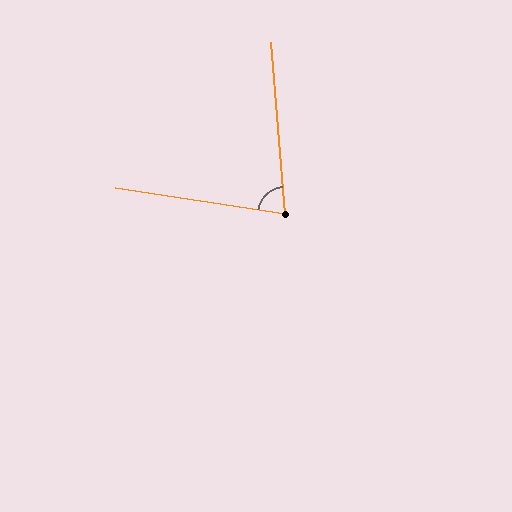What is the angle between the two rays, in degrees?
Approximately 77 degrees.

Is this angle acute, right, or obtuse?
It is acute.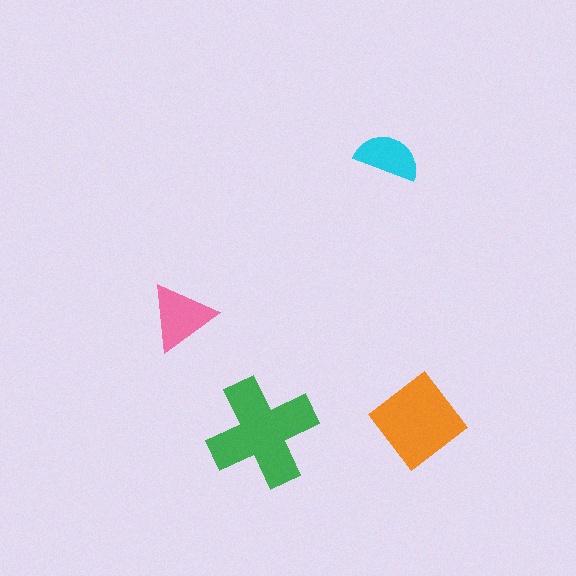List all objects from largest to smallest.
The green cross, the orange diamond, the pink triangle, the cyan semicircle.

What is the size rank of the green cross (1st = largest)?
1st.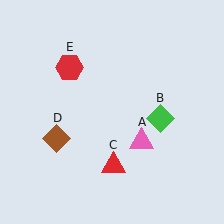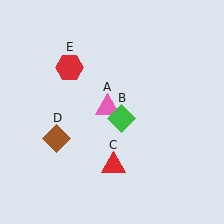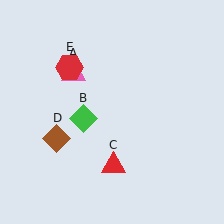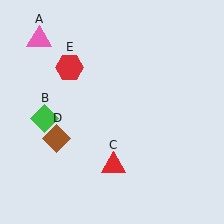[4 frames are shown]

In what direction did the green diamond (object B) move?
The green diamond (object B) moved left.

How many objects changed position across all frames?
2 objects changed position: pink triangle (object A), green diamond (object B).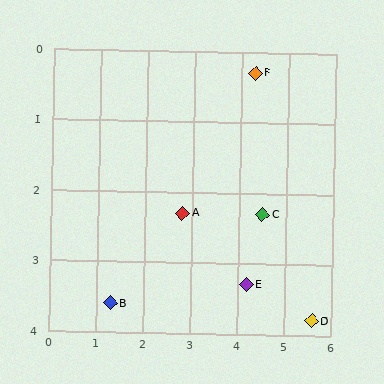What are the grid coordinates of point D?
Point D is at approximately (5.6, 3.8).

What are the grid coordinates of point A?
Point A is at approximately (2.8, 2.3).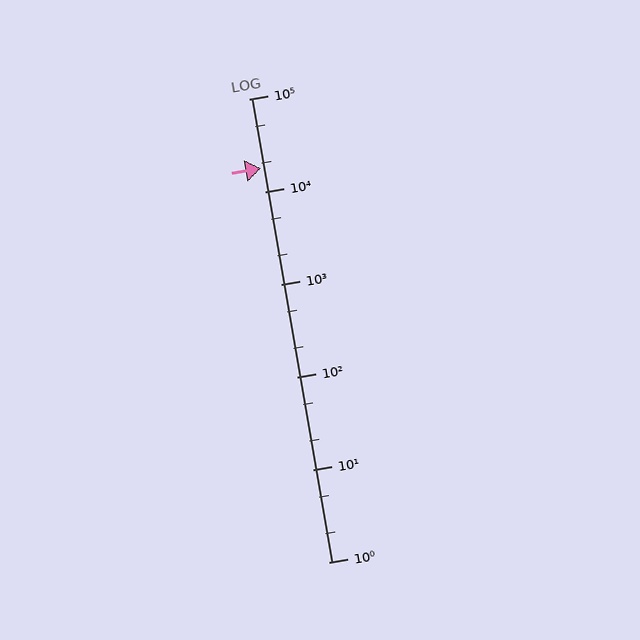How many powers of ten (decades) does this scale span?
The scale spans 5 decades, from 1 to 100000.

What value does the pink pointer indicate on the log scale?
The pointer indicates approximately 18000.